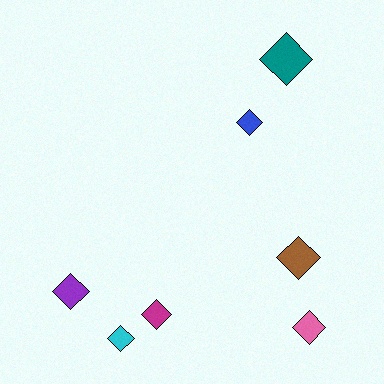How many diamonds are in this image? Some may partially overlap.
There are 7 diamonds.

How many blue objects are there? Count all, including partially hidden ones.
There is 1 blue object.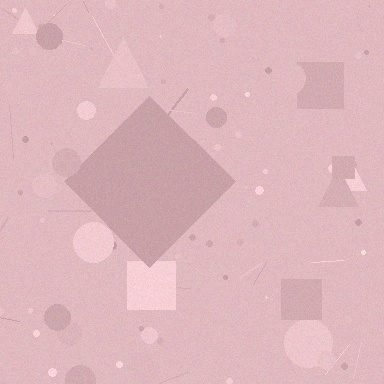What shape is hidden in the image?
A diamond is hidden in the image.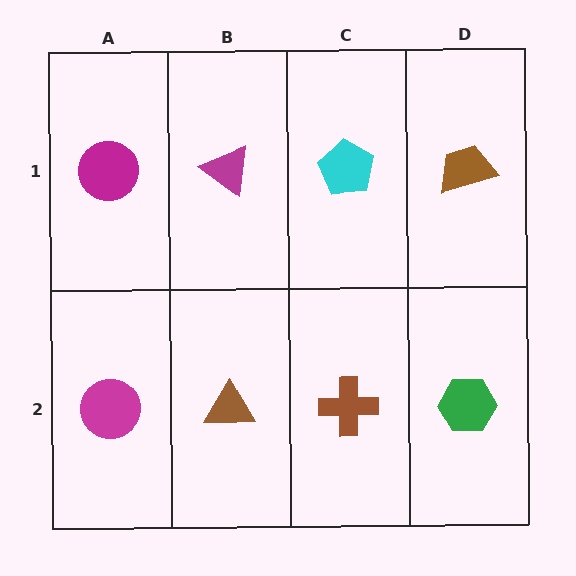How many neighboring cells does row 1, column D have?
2.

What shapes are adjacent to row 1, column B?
A brown triangle (row 2, column B), a magenta circle (row 1, column A), a cyan pentagon (row 1, column C).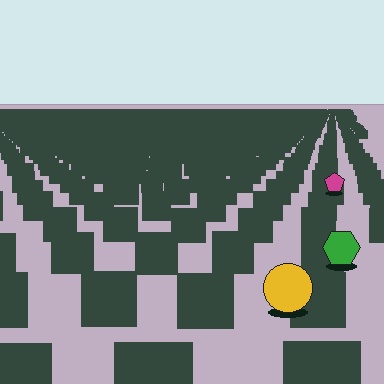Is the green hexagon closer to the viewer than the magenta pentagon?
Yes. The green hexagon is closer — you can tell from the texture gradient: the ground texture is coarser near it.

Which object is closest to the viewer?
The yellow circle is closest. The texture marks near it are larger and more spread out.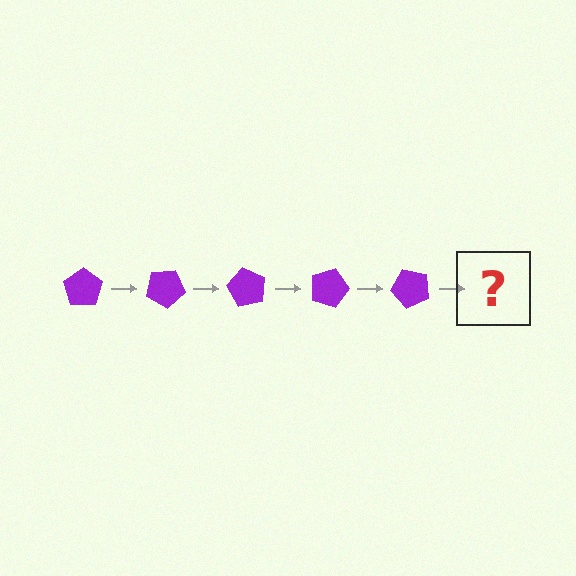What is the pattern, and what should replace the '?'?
The pattern is that the pentagon rotates 30 degrees each step. The '?' should be a purple pentagon rotated 150 degrees.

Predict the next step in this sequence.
The next step is a purple pentagon rotated 150 degrees.